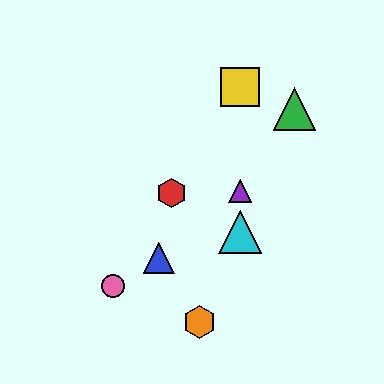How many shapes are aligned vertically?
3 shapes (the yellow square, the purple triangle, the cyan triangle) are aligned vertically.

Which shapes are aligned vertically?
The yellow square, the purple triangle, the cyan triangle are aligned vertically.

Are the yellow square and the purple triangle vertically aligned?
Yes, both are at x≈240.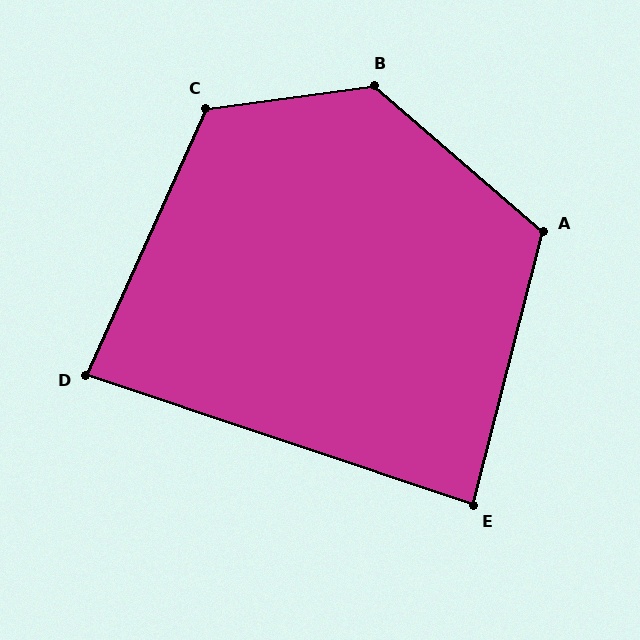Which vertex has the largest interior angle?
B, at approximately 132 degrees.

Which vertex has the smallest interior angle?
D, at approximately 84 degrees.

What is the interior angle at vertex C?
Approximately 122 degrees (obtuse).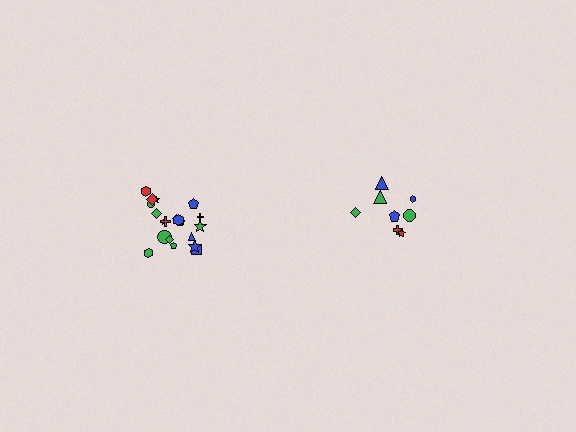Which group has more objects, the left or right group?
The left group.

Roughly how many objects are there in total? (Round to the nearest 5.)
Roughly 30 objects in total.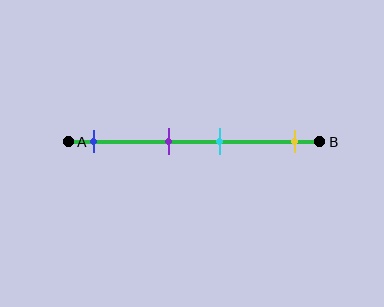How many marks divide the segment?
There are 4 marks dividing the segment.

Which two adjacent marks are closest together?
The purple and cyan marks are the closest adjacent pair.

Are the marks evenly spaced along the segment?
No, the marks are not evenly spaced.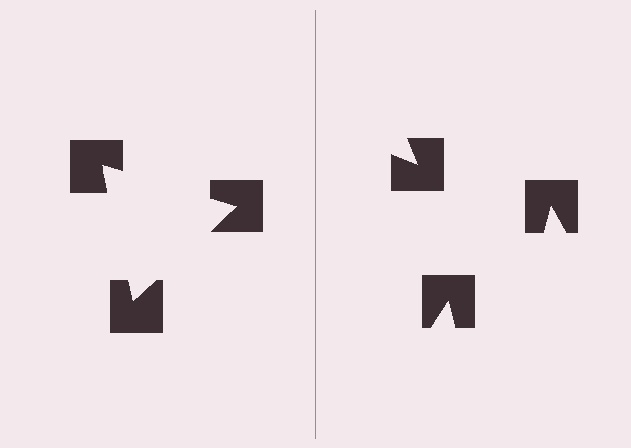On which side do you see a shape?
An illusory triangle appears on the left side. On the right side the wedge cuts are rotated, so no coherent shape forms.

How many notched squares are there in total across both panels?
6 — 3 on each side.